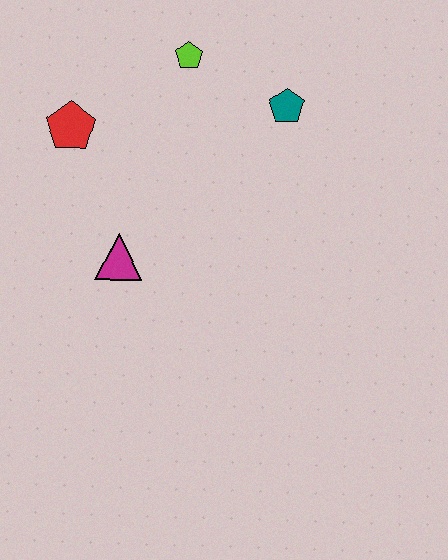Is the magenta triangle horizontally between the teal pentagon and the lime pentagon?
No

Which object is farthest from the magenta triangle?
The teal pentagon is farthest from the magenta triangle.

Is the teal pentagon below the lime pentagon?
Yes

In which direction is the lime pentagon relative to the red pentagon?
The lime pentagon is to the right of the red pentagon.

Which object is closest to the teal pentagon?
The lime pentagon is closest to the teal pentagon.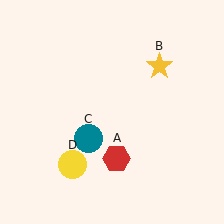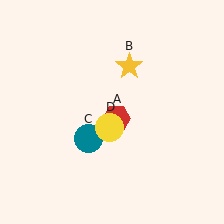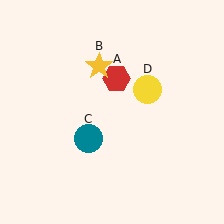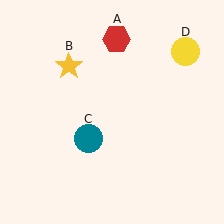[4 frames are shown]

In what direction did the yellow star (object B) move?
The yellow star (object B) moved left.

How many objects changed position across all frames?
3 objects changed position: red hexagon (object A), yellow star (object B), yellow circle (object D).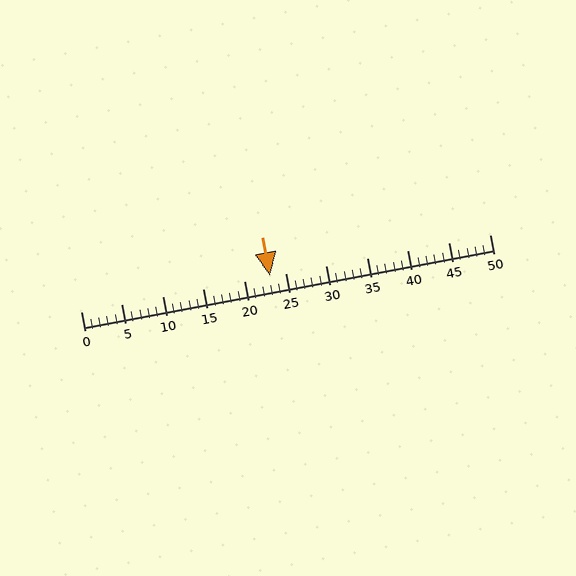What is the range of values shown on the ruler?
The ruler shows values from 0 to 50.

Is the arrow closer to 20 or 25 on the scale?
The arrow is closer to 25.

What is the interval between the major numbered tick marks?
The major tick marks are spaced 5 units apart.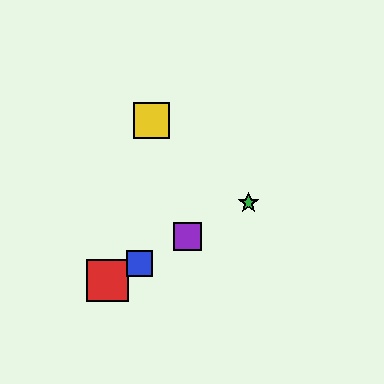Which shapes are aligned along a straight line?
The red square, the blue square, the green star, the purple square are aligned along a straight line.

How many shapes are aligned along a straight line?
4 shapes (the red square, the blue square, the green star, the purple square) are aligned along a straight line.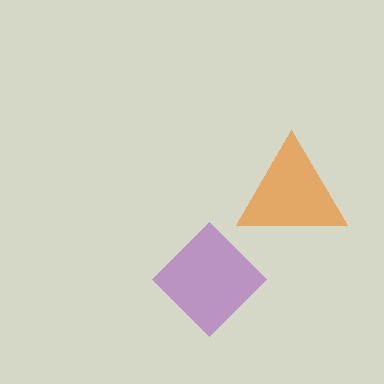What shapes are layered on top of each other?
The layered shapes are: an orange triangle, a purple diamond.